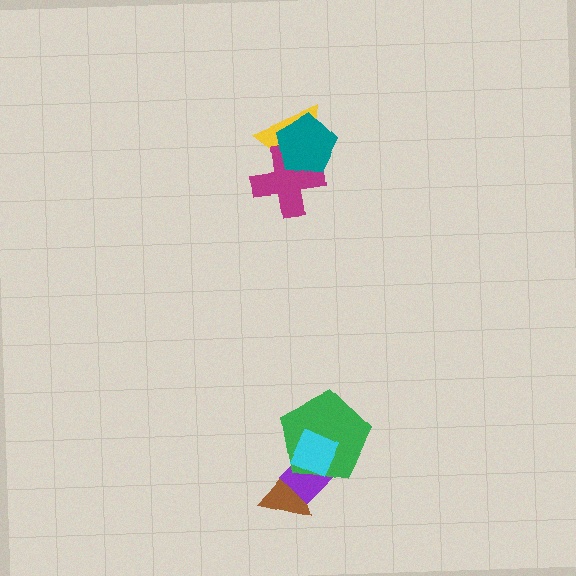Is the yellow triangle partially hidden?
Yes, it is partially covered by another shape.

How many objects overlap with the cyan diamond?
3 objects overlap with the cyan diamond.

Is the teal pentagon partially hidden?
No, no other shape covers it.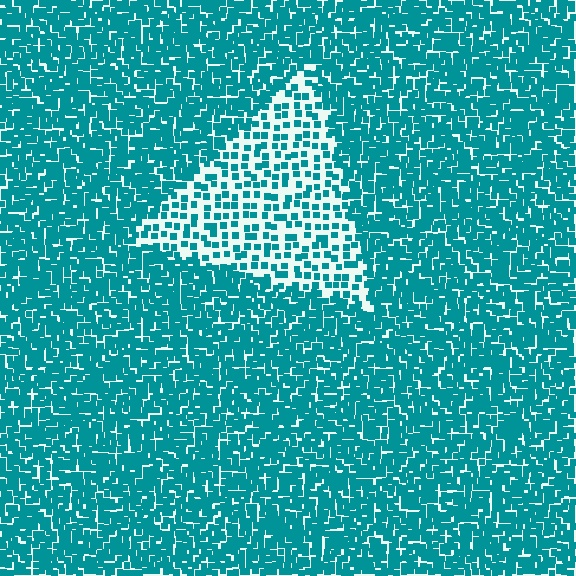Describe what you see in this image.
The image contains small teal elements arranged at two different densities. A triangle-shaped region is visible where the elements are less densely packed than the surrounding area.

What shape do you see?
I see a triangle.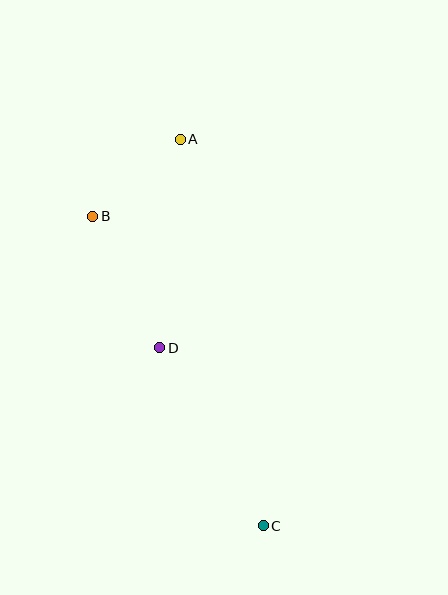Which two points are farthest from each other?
Points A and C are farthest from each other.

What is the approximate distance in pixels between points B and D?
The distance between B and D is approximately 148 pixels.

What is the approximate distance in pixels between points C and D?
The distance between C and D is approximately 206 pixels.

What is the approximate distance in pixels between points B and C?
The distance between B and C is approximately 353 pixels.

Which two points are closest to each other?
Points A and B are closest to each other.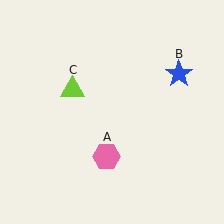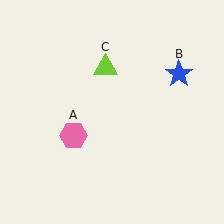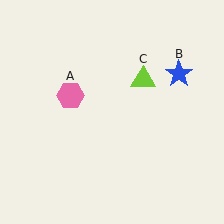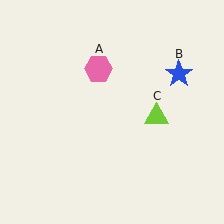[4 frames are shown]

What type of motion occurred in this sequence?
The pink hexagon (object A), lime triangle (object C) rotated clockwise around the center of the scene.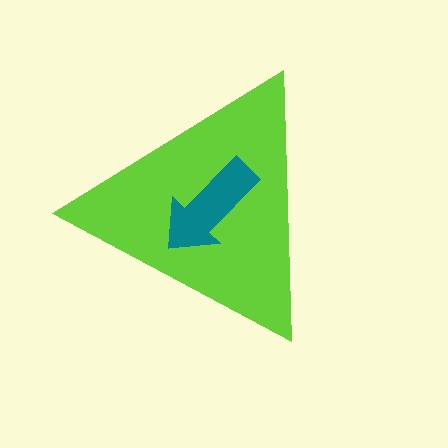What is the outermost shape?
The lime triangle.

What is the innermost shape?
The teal arrow.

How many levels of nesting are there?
2.